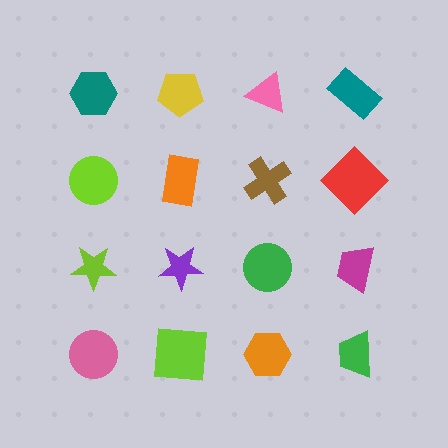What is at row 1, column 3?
A pink triangle.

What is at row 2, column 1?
A lime circle.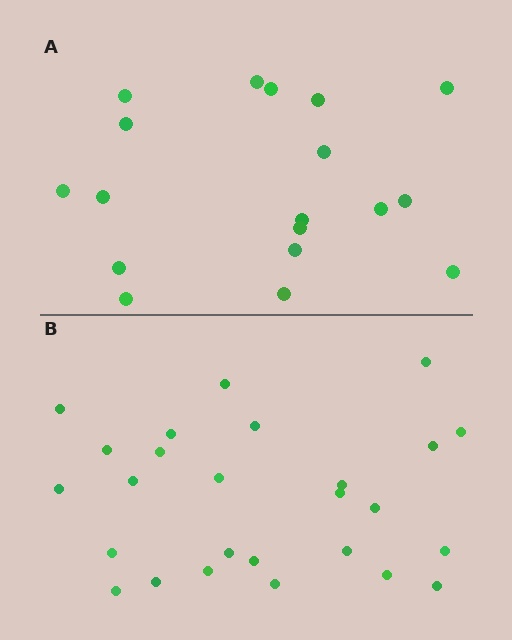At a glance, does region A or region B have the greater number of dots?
Region B (the bottom region) has more dots.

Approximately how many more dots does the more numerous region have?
Region B has roughly 8 or so more dots than region A.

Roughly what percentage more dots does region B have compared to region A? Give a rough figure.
About 45% more.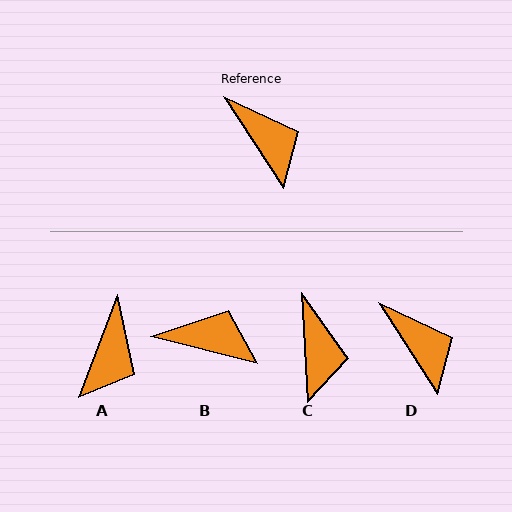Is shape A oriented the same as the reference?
No, it is off by about 54 degrees.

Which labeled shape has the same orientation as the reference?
D.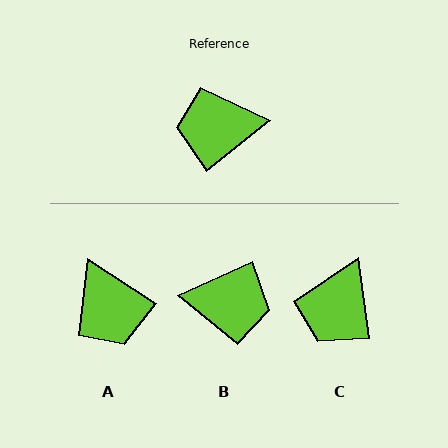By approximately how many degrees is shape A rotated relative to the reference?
Approximately 109 degrees counter-clockwise.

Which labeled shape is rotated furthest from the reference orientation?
B, about 166 degrees away.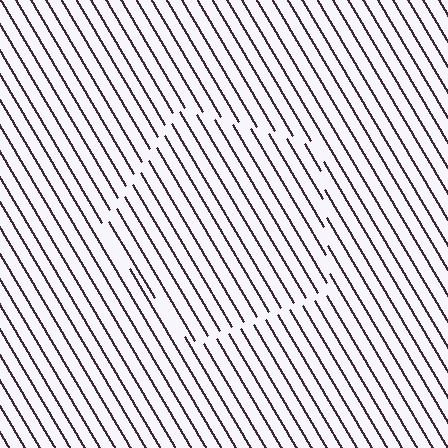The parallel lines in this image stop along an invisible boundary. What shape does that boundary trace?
An illusory pentagon. The interior of the shape contains the same grating, shifted by half a period — the contour is defined by the phase discontinuity where line-ends from the inner and outer gratings abut.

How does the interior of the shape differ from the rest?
The interior of the shape contains the same grating, shifted by half a period — the contour is defined by the phase discontinuity where line-ends from the inner and outer gratings abut.